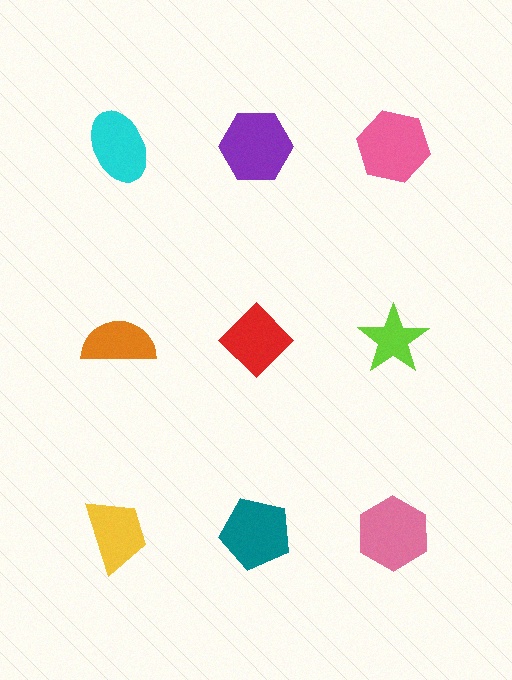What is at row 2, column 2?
A red diamond.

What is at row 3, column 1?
A yellow trapezoid.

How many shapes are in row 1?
3 shapes.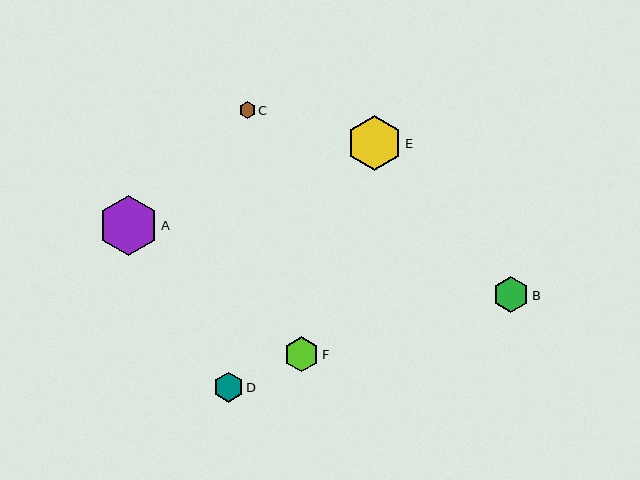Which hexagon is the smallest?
Hexagon C is the smallest with a size of approximately 16 pixels.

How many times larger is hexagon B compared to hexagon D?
Hexagon B is approximately 1.2 times the size of hexagon D.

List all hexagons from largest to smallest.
From largest to smallest: A, E, B, F, D, C.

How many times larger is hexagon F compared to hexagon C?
Hexagon F is approximately 2.1 times the size of hexagon C.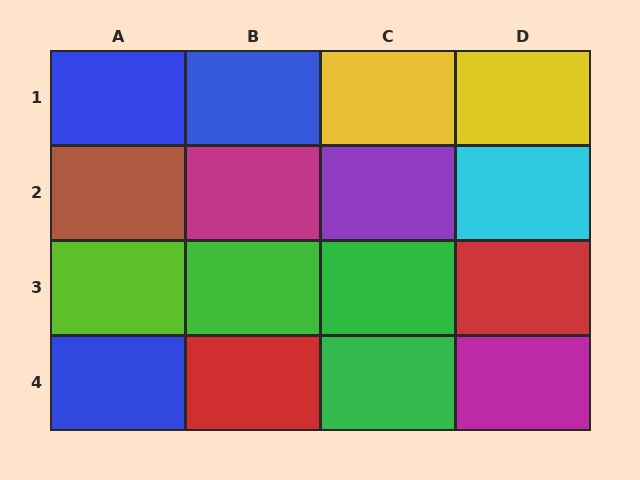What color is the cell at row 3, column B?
Green.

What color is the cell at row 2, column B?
Magenta.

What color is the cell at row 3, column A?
Lime.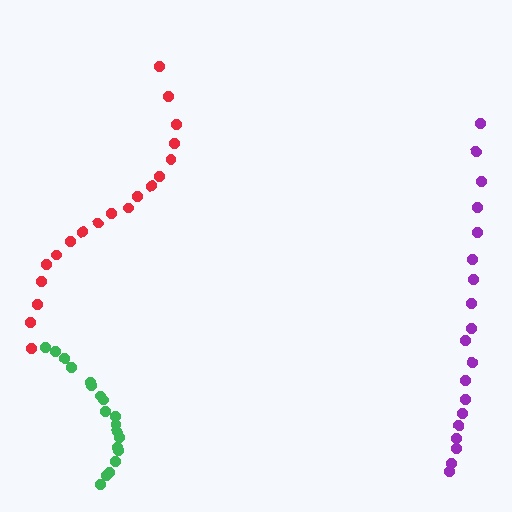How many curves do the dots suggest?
There are 3 distinct paths.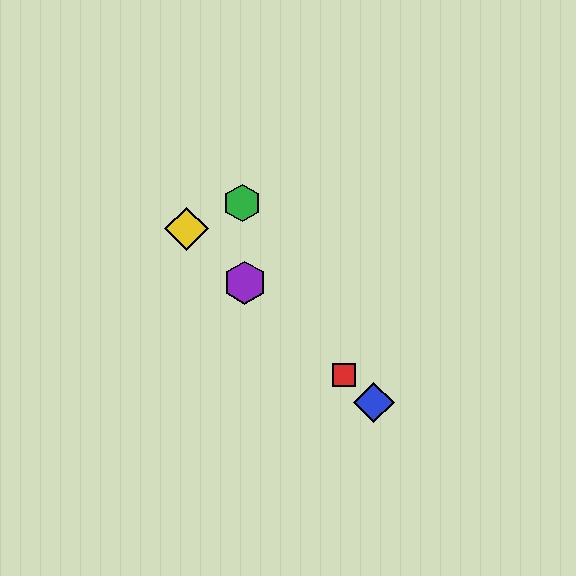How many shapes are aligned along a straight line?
4 shapes (the red square, the blue diamond, the yellow diamond, the purple hexagon) are aligned along a straight line.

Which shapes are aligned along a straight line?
The red square, the blue diamond, the yellow diamond, the purple hexagon are aligned along a straight line.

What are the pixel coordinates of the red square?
The red square is at (344, 375).